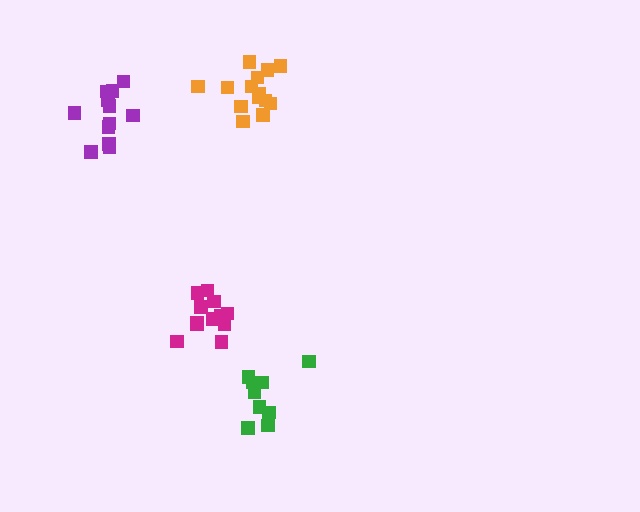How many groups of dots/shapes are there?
There are 4 groups.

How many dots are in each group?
Group 1: 12 dots, Group 2: 14 dots, Group 3: 13 dots, Group 4: 9 dots (48 total).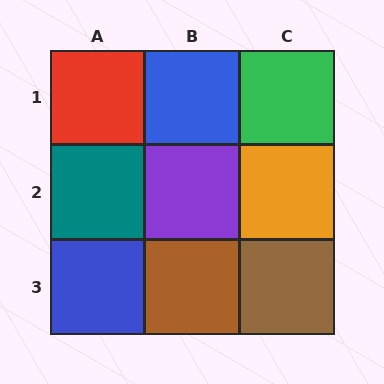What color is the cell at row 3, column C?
Brown.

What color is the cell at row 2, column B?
Purple.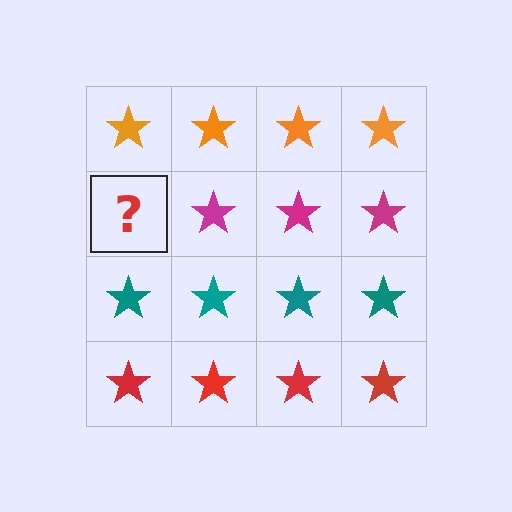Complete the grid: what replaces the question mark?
The question mark should be replaced with a magenta star.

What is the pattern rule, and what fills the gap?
The rule is that each row has a consistent color. The gap should be filled with a magenta star.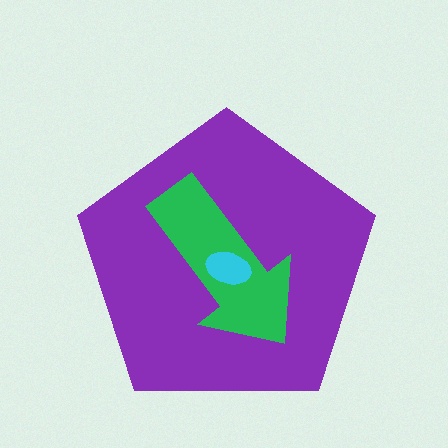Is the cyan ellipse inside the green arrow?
Yes.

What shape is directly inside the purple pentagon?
The green arrow.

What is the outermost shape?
The purple pentagon.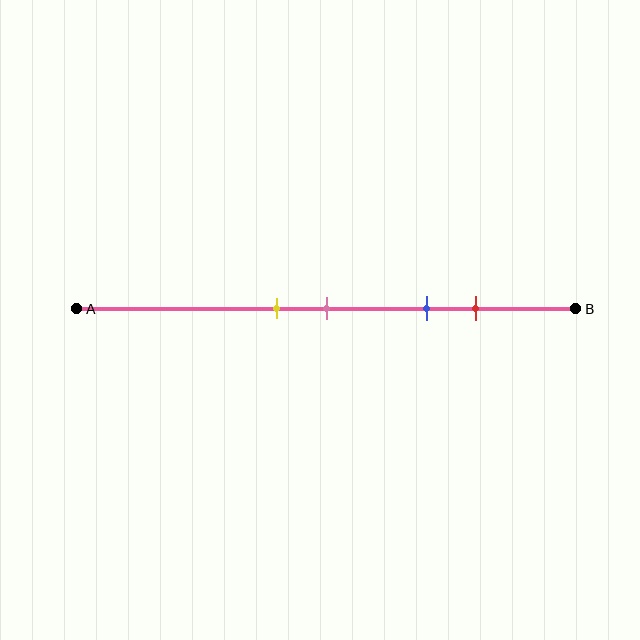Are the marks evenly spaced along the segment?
No, the marks are not evenly spaced.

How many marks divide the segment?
There are 4 marks dividing the segment.